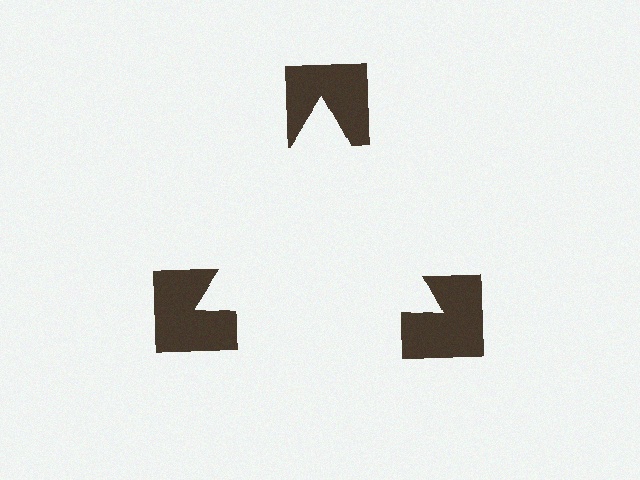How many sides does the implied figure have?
3 sides.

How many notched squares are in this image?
There are 3 — one at each vertex of the illusory triangle.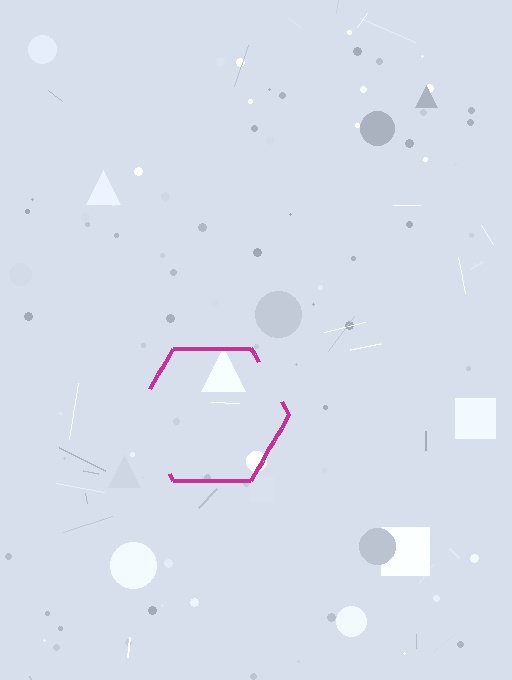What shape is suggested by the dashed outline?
The dashed outline suggests a hexagon.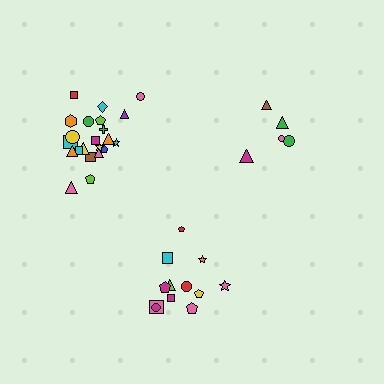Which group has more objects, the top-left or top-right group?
The top-left group.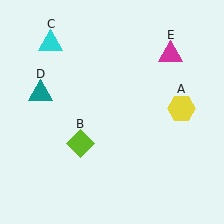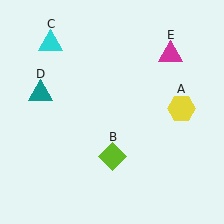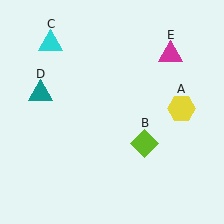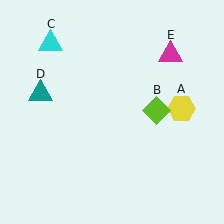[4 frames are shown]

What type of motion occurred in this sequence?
The lime diamond (object B) rotated counterclockwise around the center of the scene.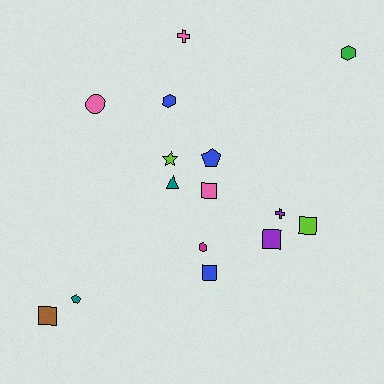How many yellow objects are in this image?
There are no yellow objects.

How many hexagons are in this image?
There are 3 hexagons.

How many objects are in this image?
There are 15 objects.